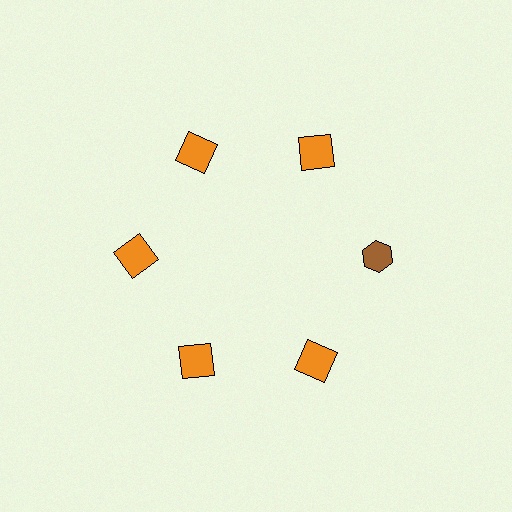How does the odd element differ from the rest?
It differs in both color (brown instead of orange) and shape (hexagon instead of square).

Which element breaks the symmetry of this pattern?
The brown hexagon at roughly the 3 o'clock position breaks the symmetry. All other shapes are orange squares.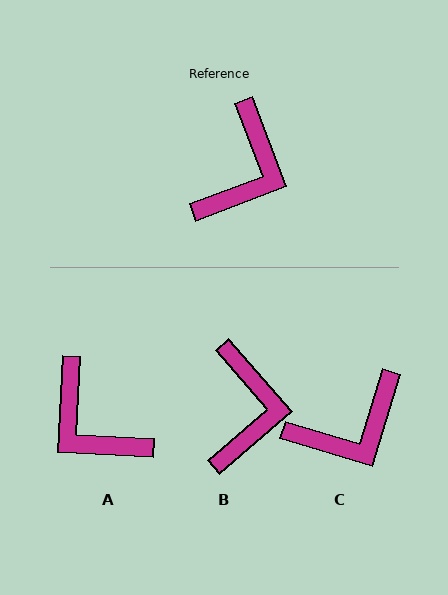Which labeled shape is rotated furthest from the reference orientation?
A, about 114 degrees away.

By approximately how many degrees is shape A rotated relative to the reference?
Approximately 114 degrees clockwise.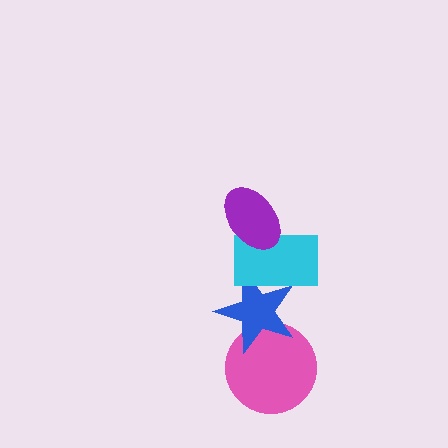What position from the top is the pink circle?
The pink circle is 4th from the top.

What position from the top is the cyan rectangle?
The cyan rectangle is 2nd from the top.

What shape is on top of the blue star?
The cyan rectangle is on top of the blue star.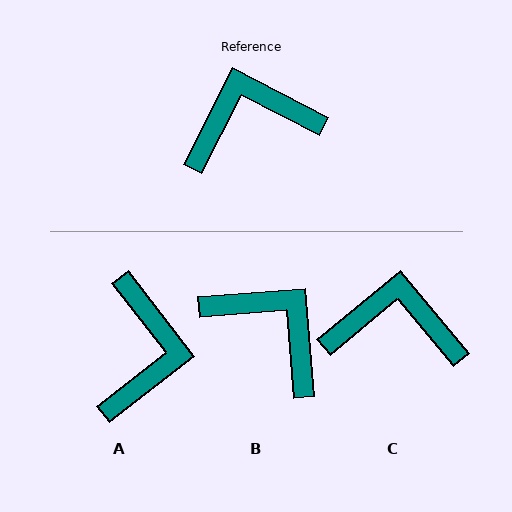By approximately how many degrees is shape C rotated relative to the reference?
Approximately 23 degrees clockwise.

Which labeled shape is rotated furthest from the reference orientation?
A, about 115 degrees away.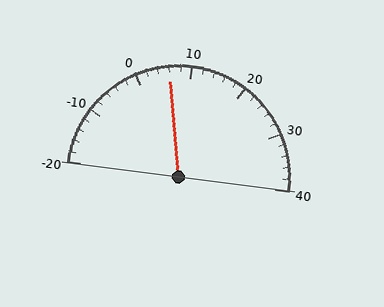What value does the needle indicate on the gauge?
The needle indicates approximately 6.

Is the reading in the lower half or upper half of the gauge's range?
The reading is in the lower half of the range (-20 to 40).